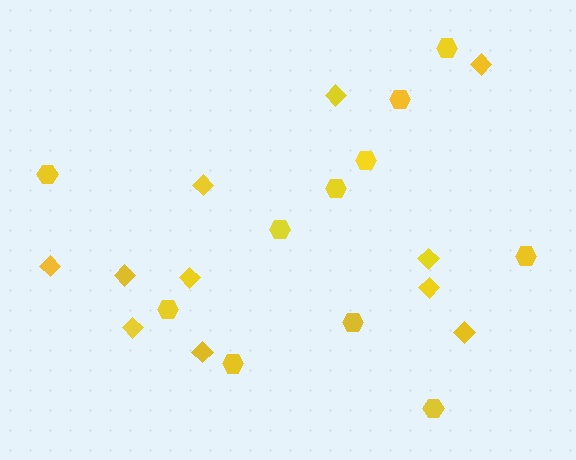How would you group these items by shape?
There are 2 groups: one group of hexagons (11) and one group of diamonds (11).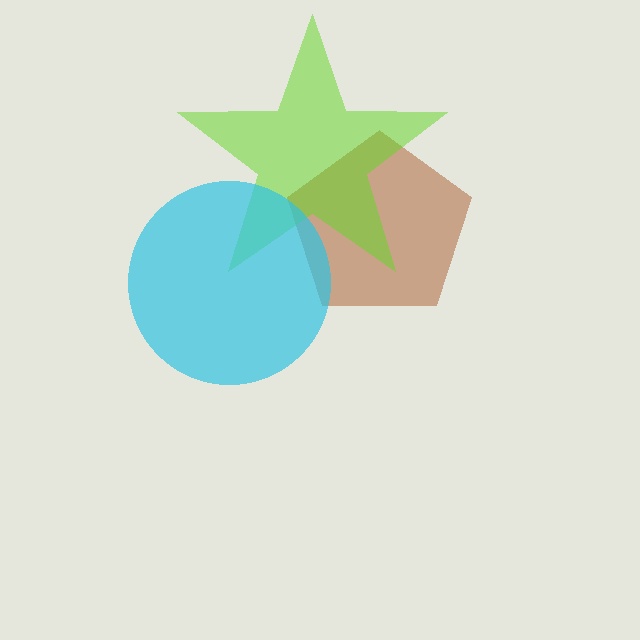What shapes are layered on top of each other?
The layered shapes are: a brown pentagon, a lime star, a cyan circle.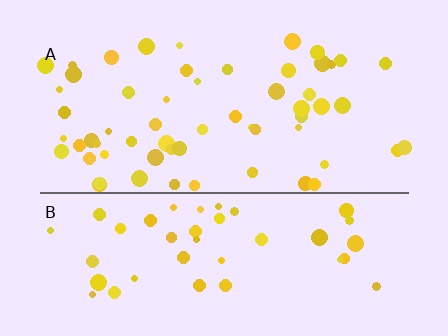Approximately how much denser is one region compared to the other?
Approximately 1.3× — region A over region B.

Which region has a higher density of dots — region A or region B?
A (the top).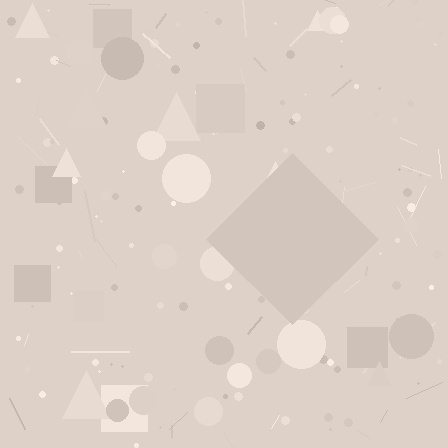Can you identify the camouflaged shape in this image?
The camouflaged shape is a diamond.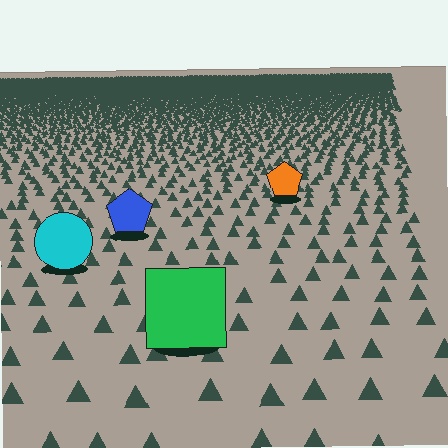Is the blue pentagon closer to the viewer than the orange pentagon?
Yes. The blue pentagon is closer — you can tell from the texture gradient: the ground texture is coarser near it.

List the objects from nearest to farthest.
From nearest to farthest: the green square, the cyan circle, the blue pentagon, the orange pentagon.